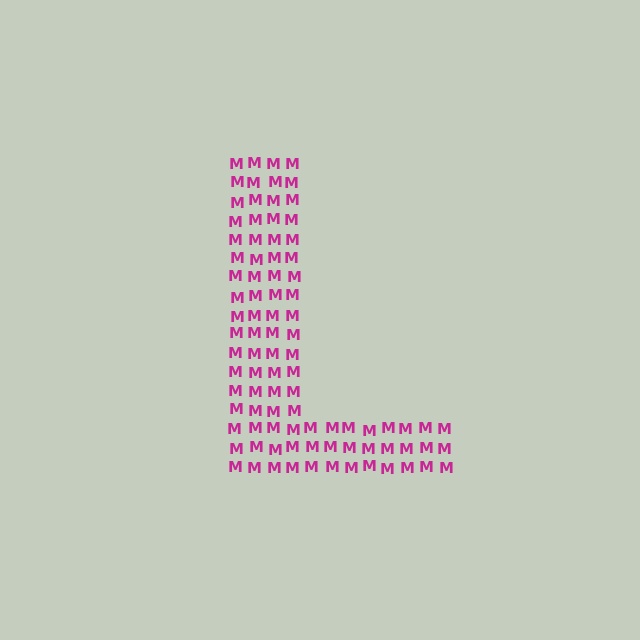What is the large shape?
The large shape is the letter L.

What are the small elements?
The small elements are letter M's.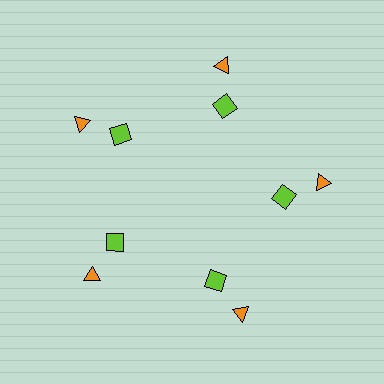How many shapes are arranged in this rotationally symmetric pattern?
There are 10 shapes, arranged in 5 groups of 2.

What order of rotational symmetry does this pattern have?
This pattern has 5-fold rotational symmetry.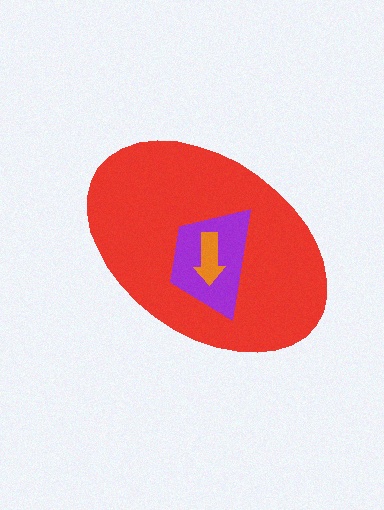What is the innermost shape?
The orange arrow.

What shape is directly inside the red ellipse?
The purple trapezoid.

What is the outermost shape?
The red ellipse.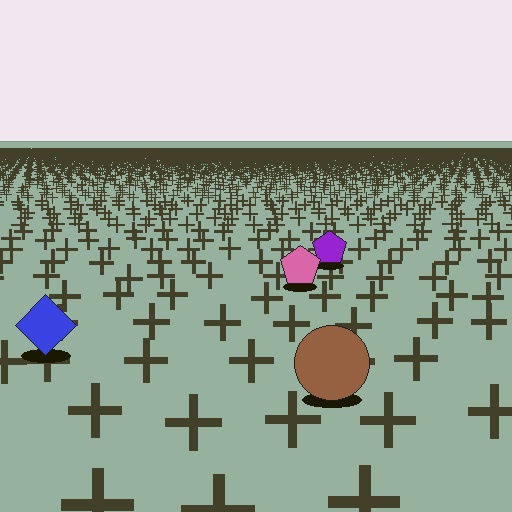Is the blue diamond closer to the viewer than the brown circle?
No. The brown circle is closer — you can tell from the texture gradient: the ground texture is coarser near it.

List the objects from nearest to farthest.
From nearest to farthest: the brown circle, the blue diamond, the pink pentagon, the purple pentagon.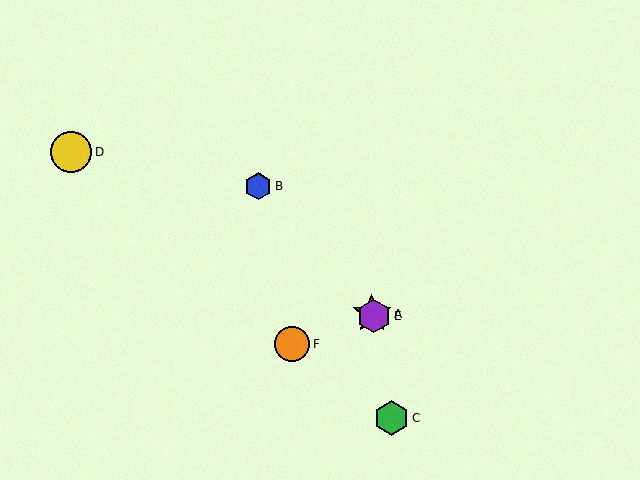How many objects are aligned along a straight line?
3 objects (A, B, E) are aligned along a straight line.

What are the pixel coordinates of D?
Object D is at (71, 152).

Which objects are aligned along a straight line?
Objects A, B, E are aligned along a straight line.